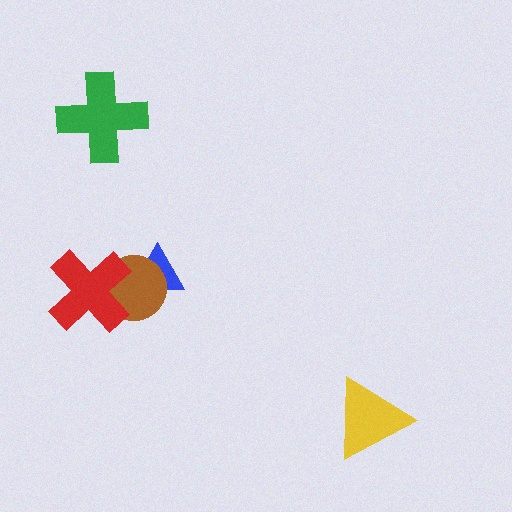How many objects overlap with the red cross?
1 object overlaps with the red cross.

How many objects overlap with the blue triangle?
1 object overlaps with the blue triangle.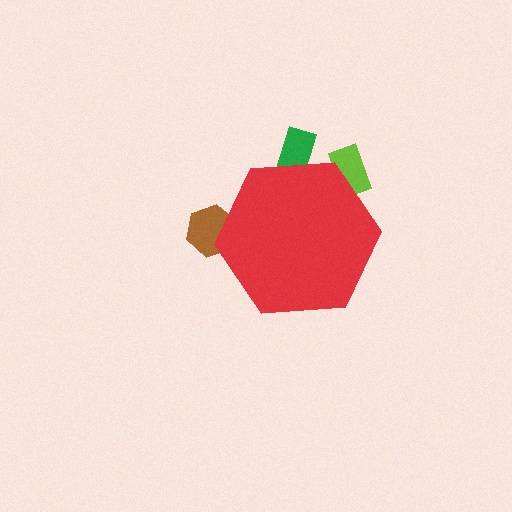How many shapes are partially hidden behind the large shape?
3 shapes are partially hidden.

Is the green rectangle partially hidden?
Yes, the green rectangle is partially hidden behind the red hexagon.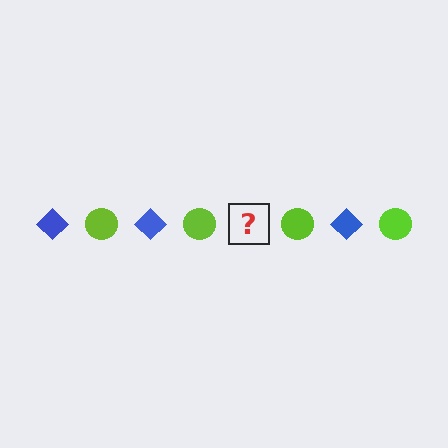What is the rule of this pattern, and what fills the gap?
The rule is that the pattern alternates between blue diamond and lime circle. The gap should be filled with a blue diamond.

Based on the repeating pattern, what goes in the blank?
The blank should be a blue diamond.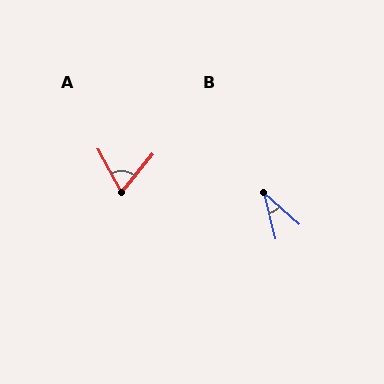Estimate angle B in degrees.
Approximately 34 degrees.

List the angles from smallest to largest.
B (34°), A (67°).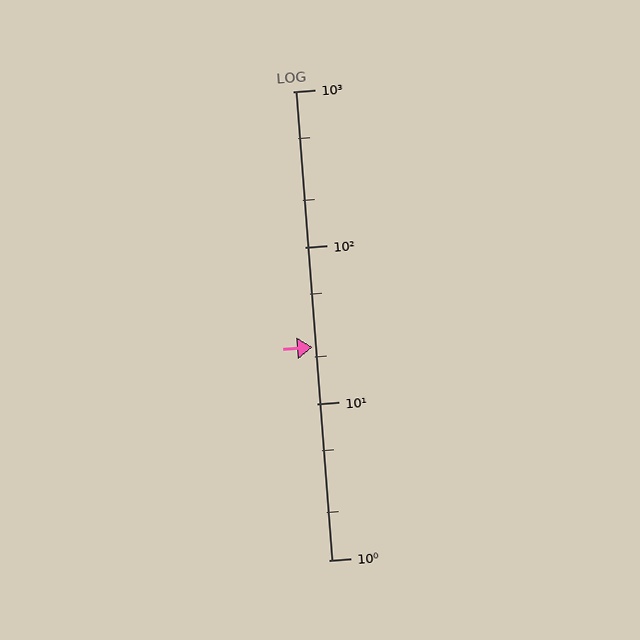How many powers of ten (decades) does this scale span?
The scale spans 3 decades, from 1 to 1000.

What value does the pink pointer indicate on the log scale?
The pointer indicates approximately 23.